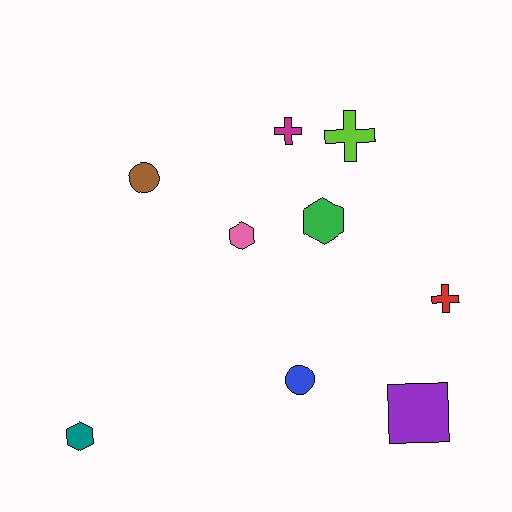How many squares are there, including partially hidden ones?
There is 1 square.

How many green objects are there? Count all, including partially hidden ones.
There is 1 green object.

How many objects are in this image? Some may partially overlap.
There are 9 objects.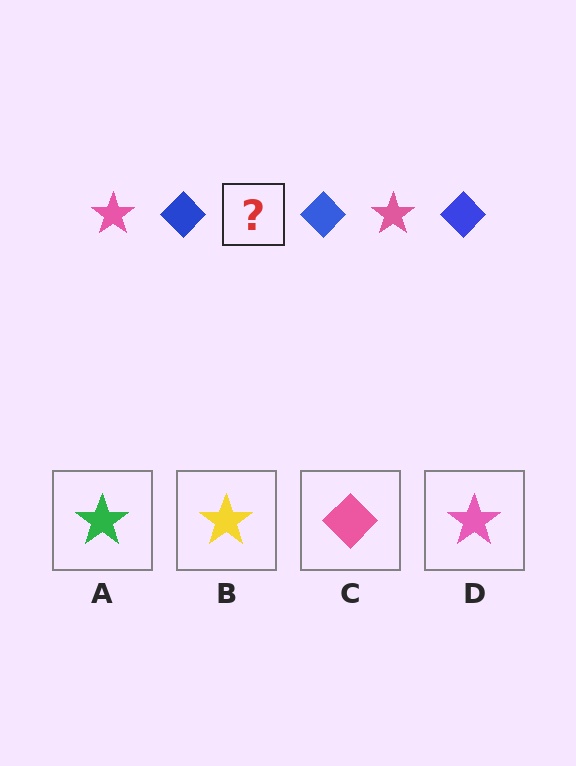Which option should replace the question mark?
Option D.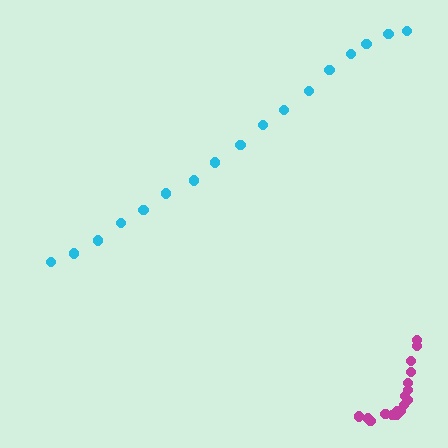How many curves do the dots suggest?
There are 2 distinct paths.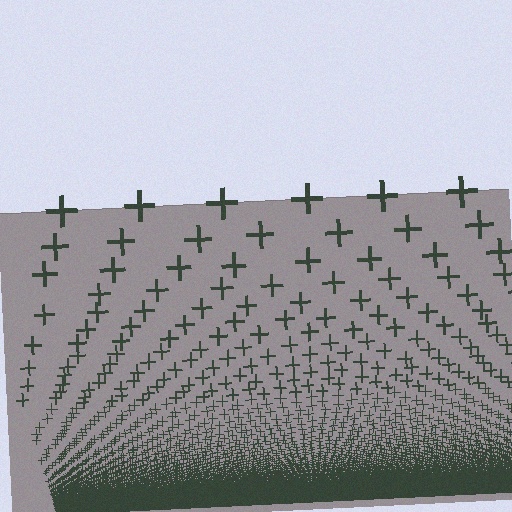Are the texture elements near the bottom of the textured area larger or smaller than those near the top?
Smaller. The gradient is inverted — elements near the bottom are smaller and denser.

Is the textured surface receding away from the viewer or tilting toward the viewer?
The surface appears to tilt toward the viewer. Texture elements get larger and sparser toward the top.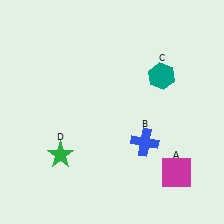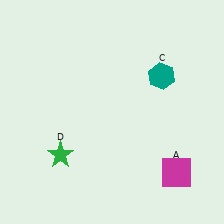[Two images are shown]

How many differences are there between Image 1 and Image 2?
There is 1 difference between the two images.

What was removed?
The blue cross (B) was removed in Image 2.